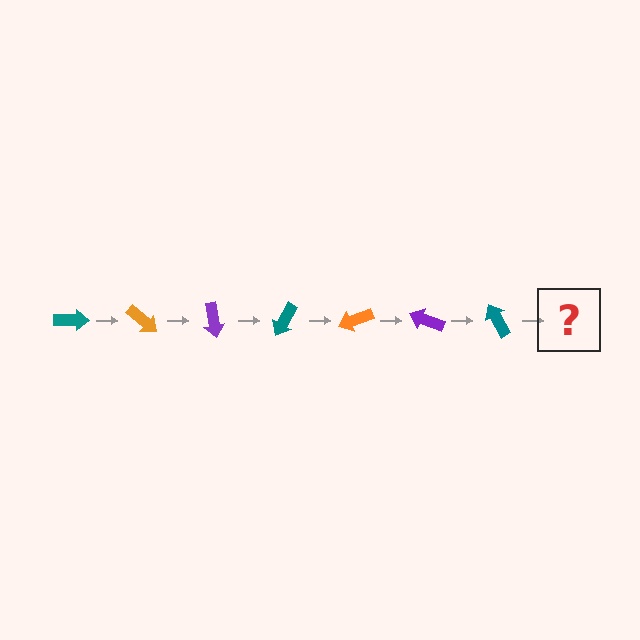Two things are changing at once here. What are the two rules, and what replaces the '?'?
The two rules are that it rotates 40 degrees each step and the color cycles through teal, orange, and purple. The '?' should be an orange arrow, rotated 280 degrees from the start.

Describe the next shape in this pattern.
It should be an orange arrow, rotated 280 degrees from the start.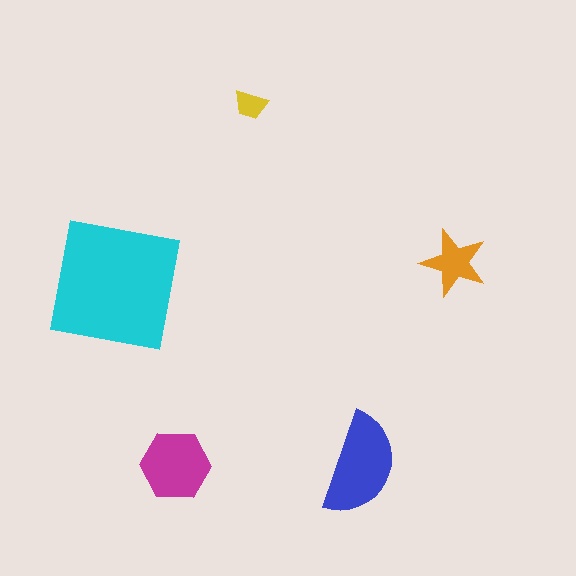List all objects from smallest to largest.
The yellow trapezoid, the orange star, the magenta hexagon, the blue semicircle, the cyan square.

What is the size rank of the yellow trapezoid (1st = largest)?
5th.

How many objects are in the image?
There are 5 objects in the image.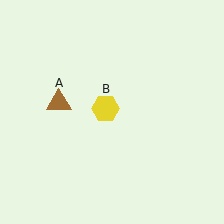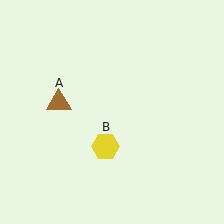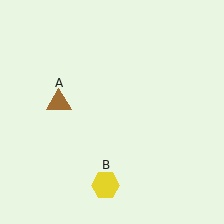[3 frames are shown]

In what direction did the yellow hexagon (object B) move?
The yellow hexagon (object B) moved down.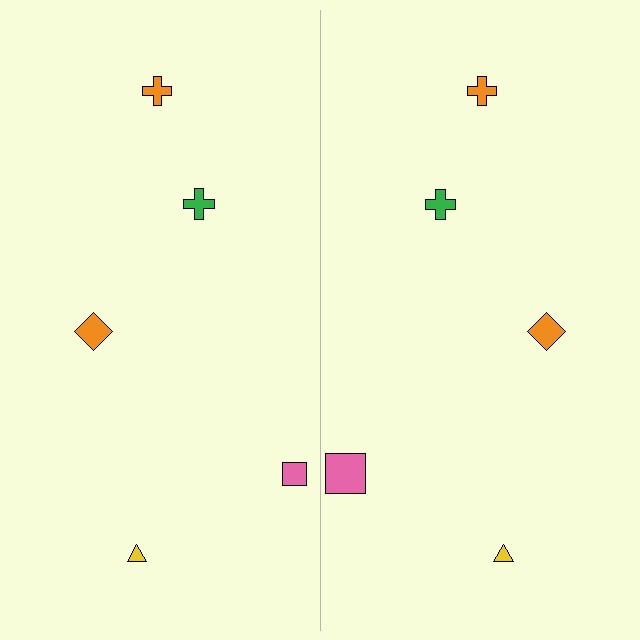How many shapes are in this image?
There are 10 shapes in this image.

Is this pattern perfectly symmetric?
No, the pattern is not perfectly symmetric. The pink square on the right side has a different size than its mirror counterpart.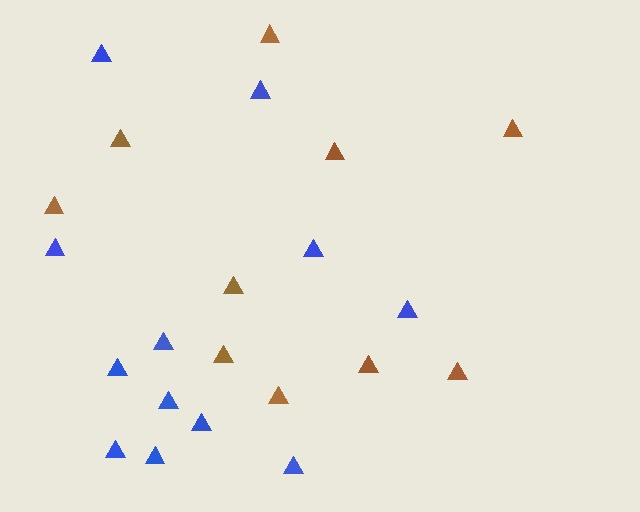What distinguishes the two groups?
There are 2 groups: one group of blue triangles (12) and one group of brown triangles (10).